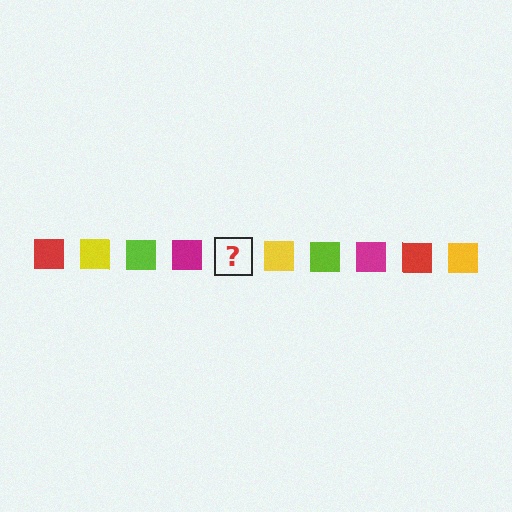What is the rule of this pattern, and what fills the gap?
The rule is that the pattern cycles through red, yellow, lime, magenta squares. The gap should be filled with a red square.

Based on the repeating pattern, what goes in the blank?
The blank should be a red square.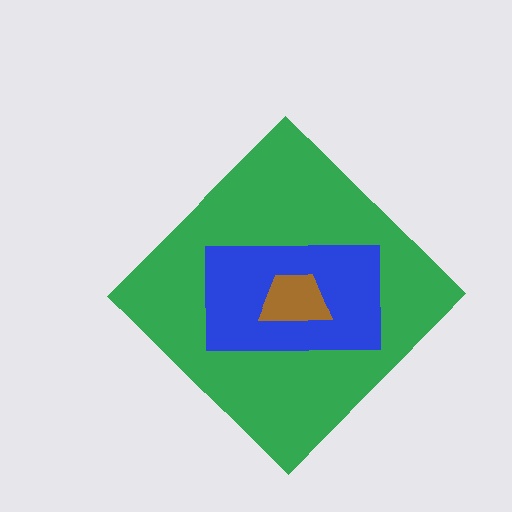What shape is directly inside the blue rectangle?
The brown trapezoid.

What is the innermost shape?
The brown trapezoid.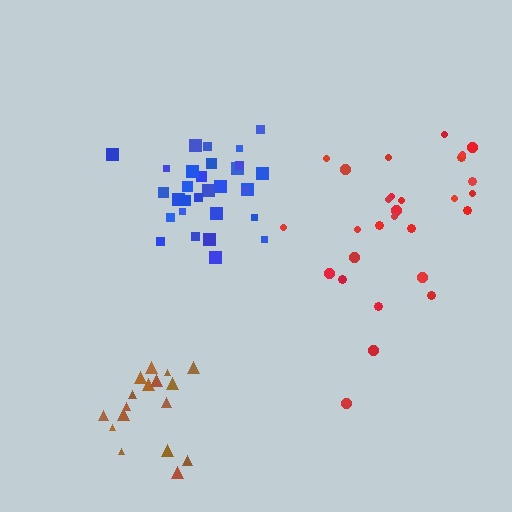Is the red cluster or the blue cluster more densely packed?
Blue.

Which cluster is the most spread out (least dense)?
Red.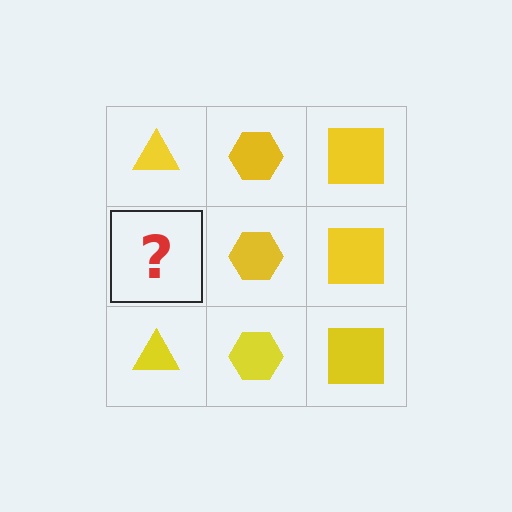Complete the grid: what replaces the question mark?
The question mark should be replaced with a yellow triangle.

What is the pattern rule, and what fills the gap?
The rule is that each column has a consistent shape. The gap should be filled with a yellow triangle.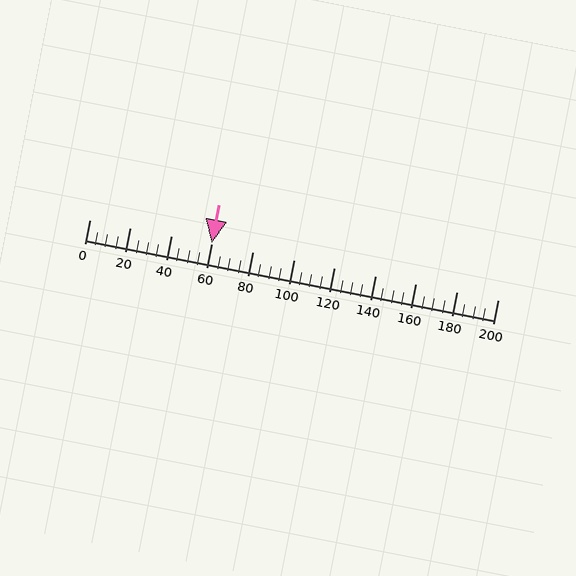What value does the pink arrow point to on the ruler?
The pink arrow points to approximately 60.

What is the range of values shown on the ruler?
The ruler shows values from 0 to 200.